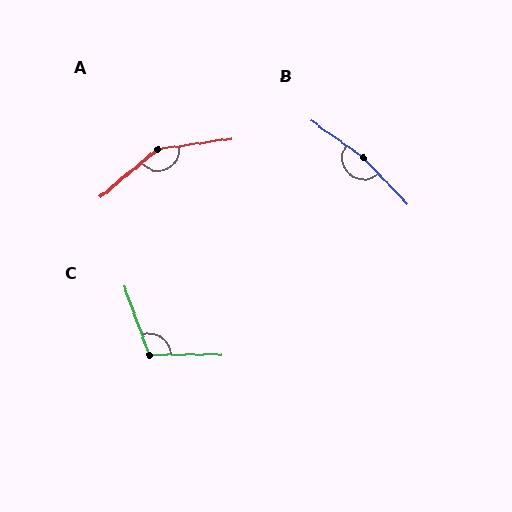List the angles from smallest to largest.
C (109°), A (148°), B (169°).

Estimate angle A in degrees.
Approximately 148 degrees.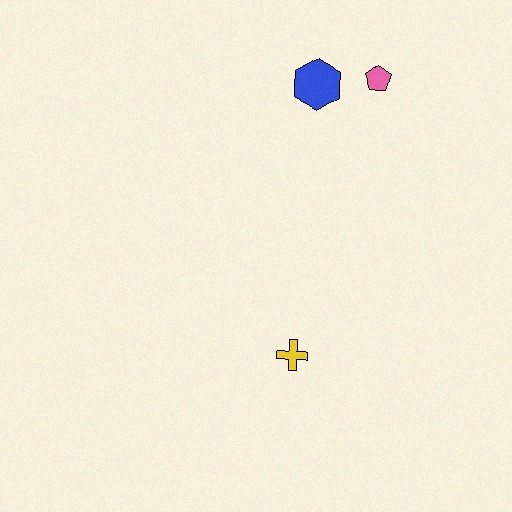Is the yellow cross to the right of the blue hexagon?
No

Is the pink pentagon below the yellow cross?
No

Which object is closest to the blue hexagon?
The pink pentagon is closest to the blue hexagon.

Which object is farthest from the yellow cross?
The pink pentagon is farthest from the yellow cross.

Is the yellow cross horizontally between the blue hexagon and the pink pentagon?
No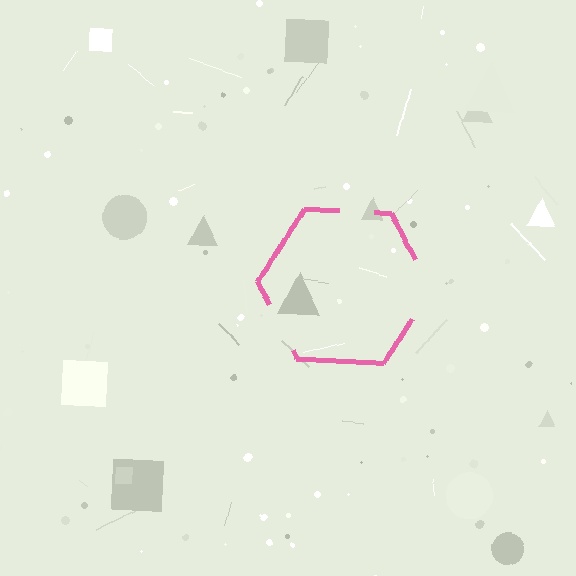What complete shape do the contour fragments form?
The contour fragments form a hexagon.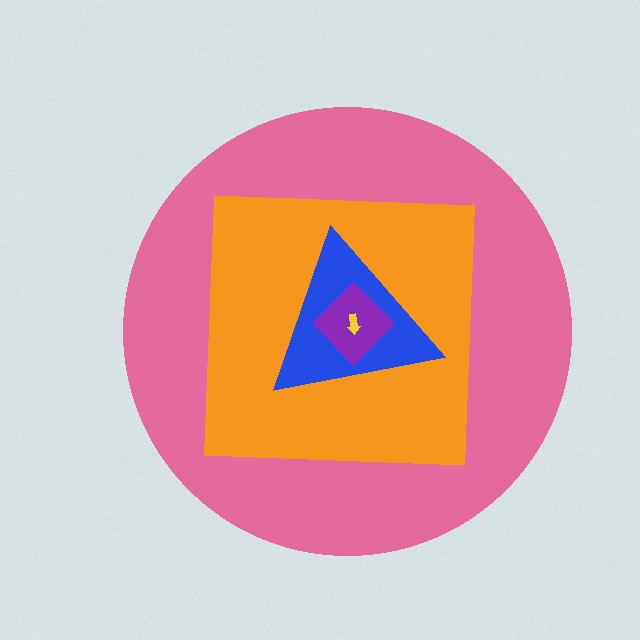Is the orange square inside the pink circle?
Yes.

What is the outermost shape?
The pink circle.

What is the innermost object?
The yellow arrow.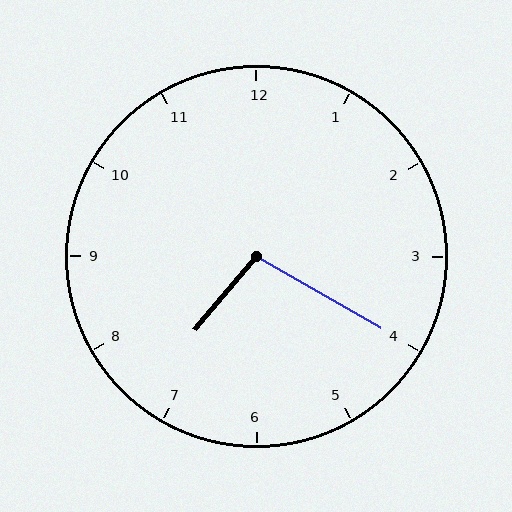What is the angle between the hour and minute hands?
Approximately 100 degrees.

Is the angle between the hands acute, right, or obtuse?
It is obtuse.